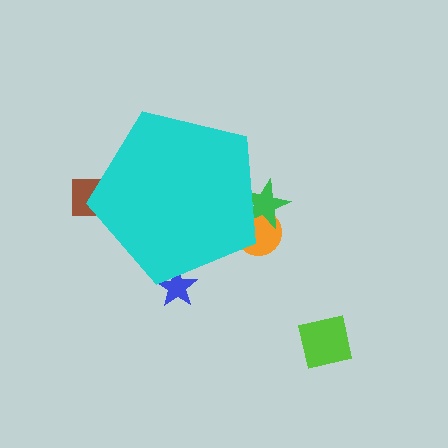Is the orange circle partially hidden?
Yes, the orange circle is partially hidden behind the cyan pentagon.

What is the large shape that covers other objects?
A cyan pentagon.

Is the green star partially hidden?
Yes, the green star is partially hidden behind the cyan pentagon.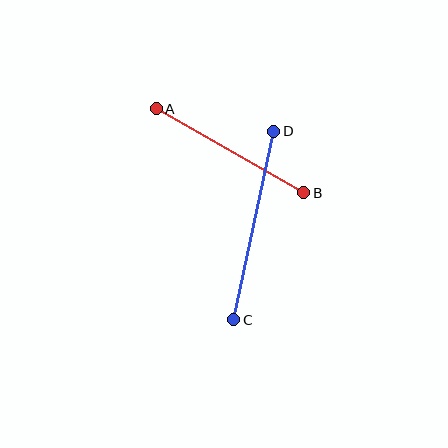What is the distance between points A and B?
The distance is approximately 170 pixels.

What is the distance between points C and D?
The distance is approximately 192 pixels.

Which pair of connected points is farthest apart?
Points C and D are farthest apart.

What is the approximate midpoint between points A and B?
The midpoint is at approximately (230, 151) pixels.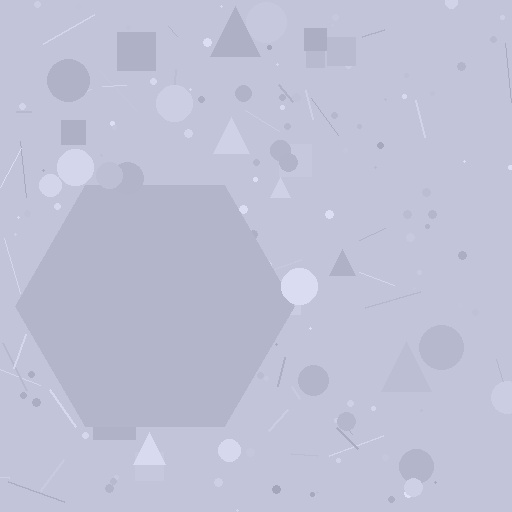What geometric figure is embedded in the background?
A hexagon is embedded in the background.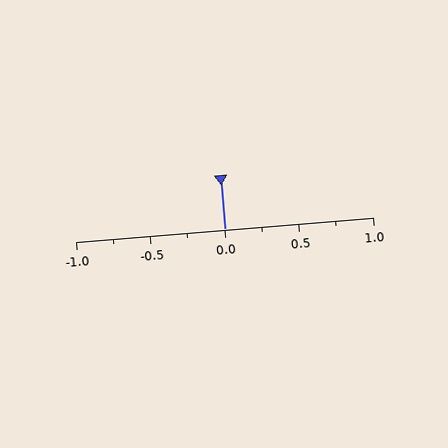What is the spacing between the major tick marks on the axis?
The major ticks are spaced 0.5 apart.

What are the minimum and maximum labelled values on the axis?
The axis runs from -1.0 to 1.0.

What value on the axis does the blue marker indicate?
The marker indicates approximately 0.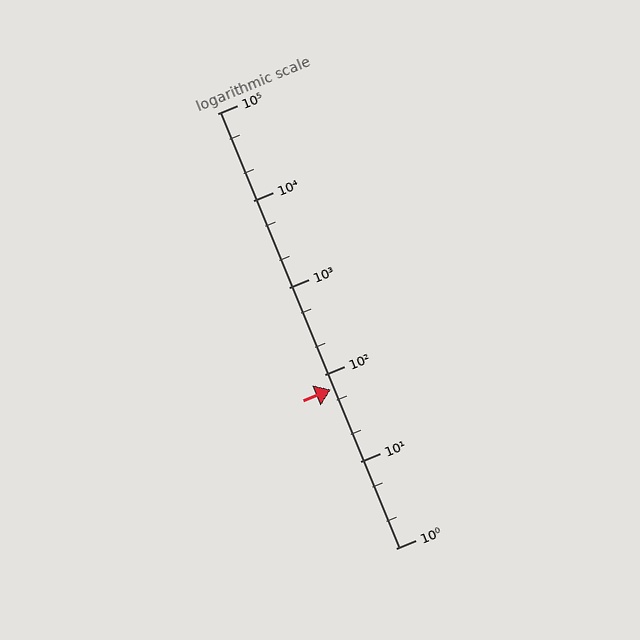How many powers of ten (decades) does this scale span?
The scale spans 5 decades, from 1 to 100000.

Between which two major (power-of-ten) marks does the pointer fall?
The pointer is between 10 and 100.